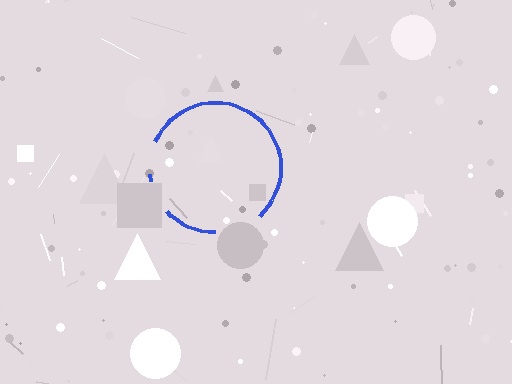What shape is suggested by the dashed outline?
The dashed outline suggests a circle.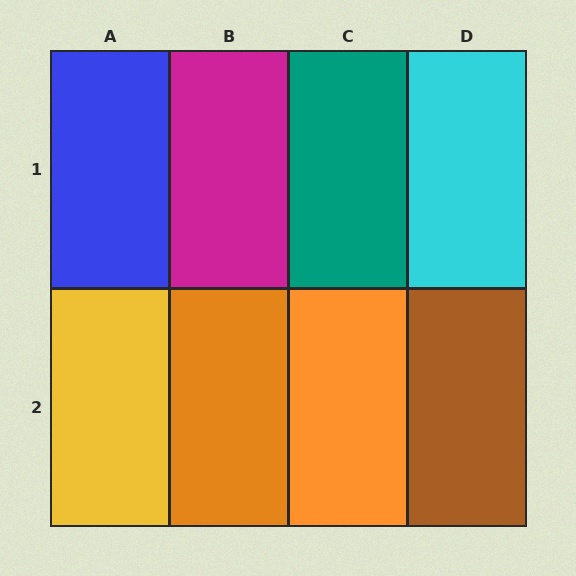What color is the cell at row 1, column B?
Magenta.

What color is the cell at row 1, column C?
Teal.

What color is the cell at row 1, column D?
Cyan.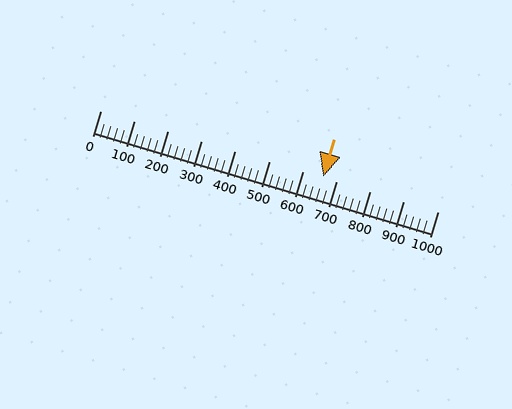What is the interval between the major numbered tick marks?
The major tick marks are spaced 100 units apart.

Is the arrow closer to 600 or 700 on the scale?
The arrow is closer to 700.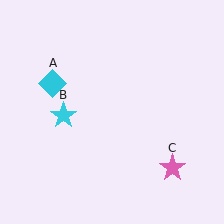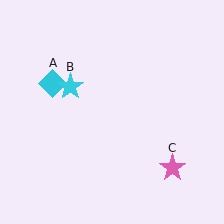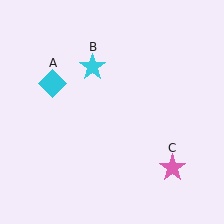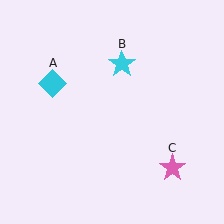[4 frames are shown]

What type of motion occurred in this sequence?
The cyan star (object B) rotated clockwise around the center of the scene.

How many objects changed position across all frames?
1 object changed position: cyan star (object B).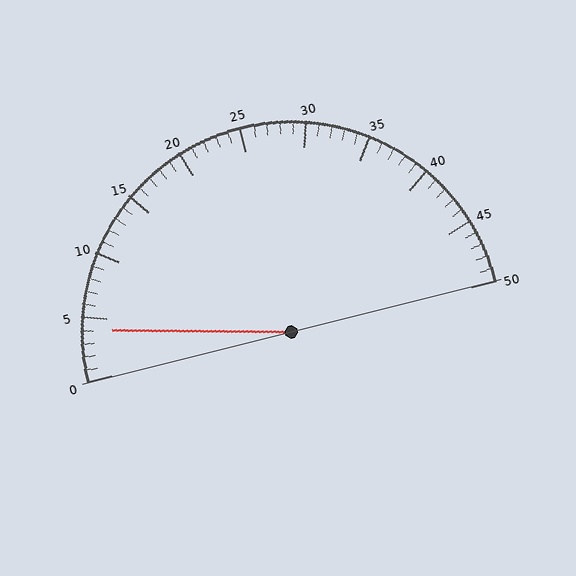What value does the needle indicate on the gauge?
The needle indicates approximately 4.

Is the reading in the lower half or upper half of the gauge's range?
The reading is in the lower half of the range (0 to 50).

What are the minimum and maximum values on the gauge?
The gauge ranges from 0 to 50.